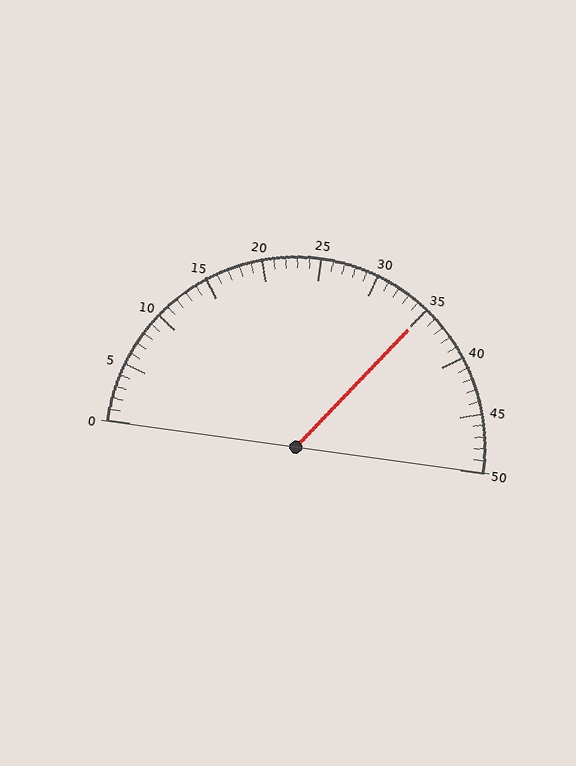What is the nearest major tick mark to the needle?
The nearest major tick mark is 35.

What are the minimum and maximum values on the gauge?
The gauge ranges from 0 to 50.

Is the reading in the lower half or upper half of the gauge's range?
The reading is in the upper half of the range (0 to 50).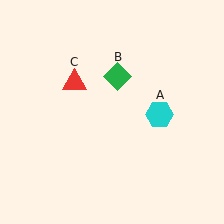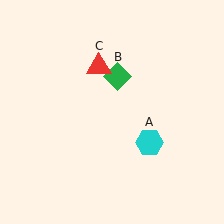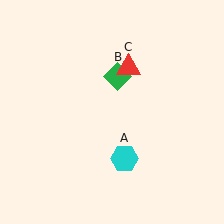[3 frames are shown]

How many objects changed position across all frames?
2 objects changed position: cyan hexagon (object A), red triangle (object C).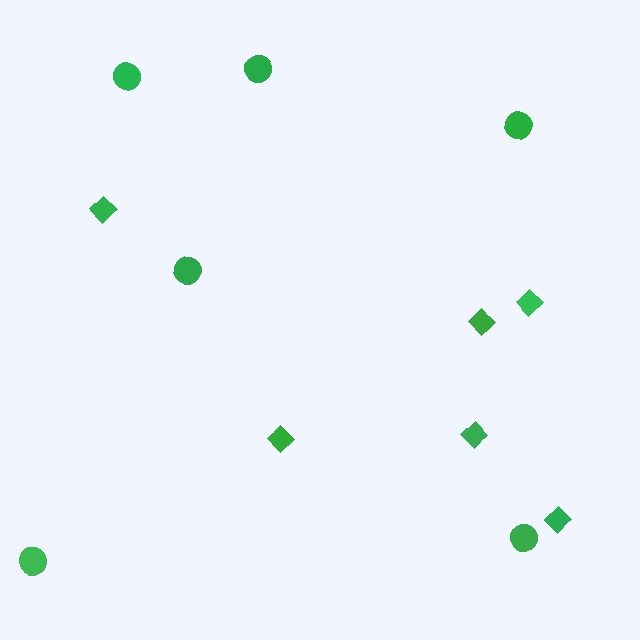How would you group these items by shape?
There are 2 groups: one group of diamonds (6) and one group of circles (6).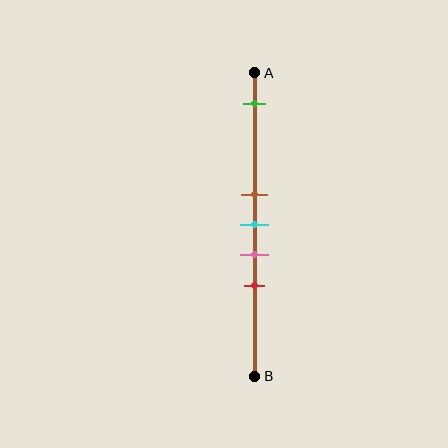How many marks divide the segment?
There are 5 marks dividing the segment.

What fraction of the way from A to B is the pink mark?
The pink mark is approximately 60% (0.6) of the way from A to B.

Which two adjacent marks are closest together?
The brown and cyan marks are the closest adjacent pair.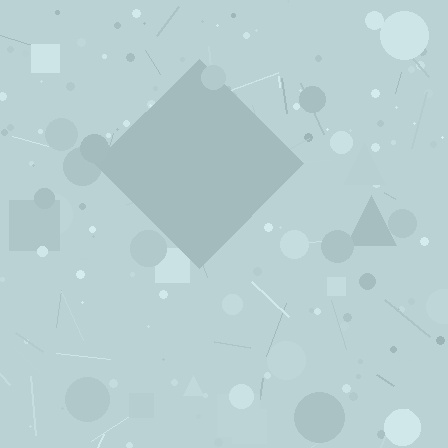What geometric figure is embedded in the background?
A diamond is embedded in the background.